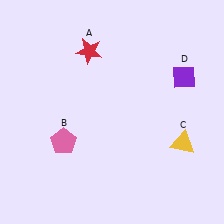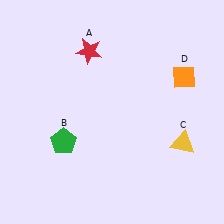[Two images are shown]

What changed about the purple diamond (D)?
In Image 1, D is purple. In Image 2, it changed to orange.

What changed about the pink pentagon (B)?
In Image 1, B is pink. In Image 2, it changed to green.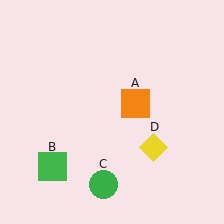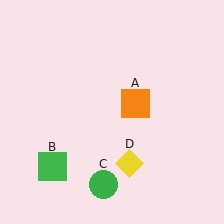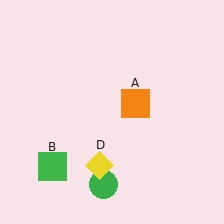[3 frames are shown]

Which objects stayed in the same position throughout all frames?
Orange square (object A) and green square (object B) and green circle (object C) remained stationary.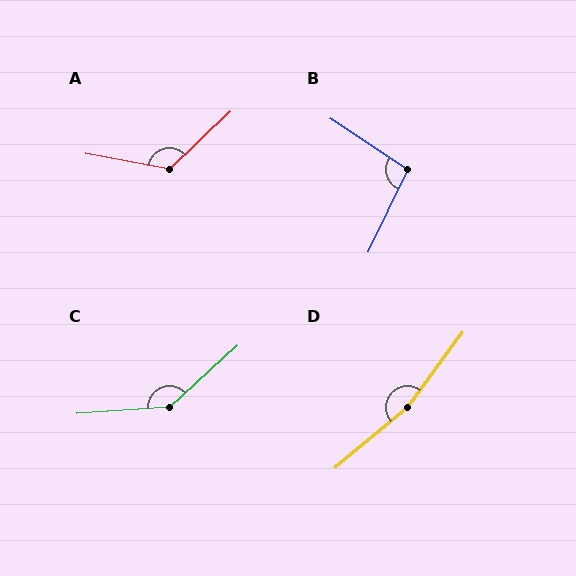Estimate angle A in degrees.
Approximately 126 degrees.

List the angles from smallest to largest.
B (98°), A (126°), C (142°), D (166°).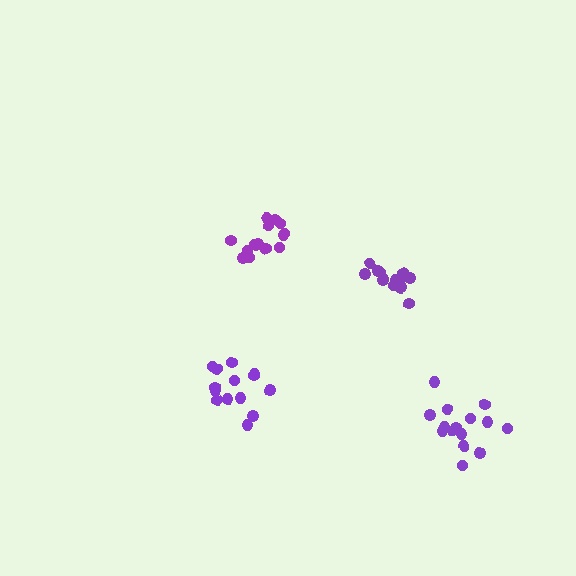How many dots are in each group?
Group 1: 15 dots, Group 2: 13 dots, Group 3: 14 dots, Group 4: 15 dots (57 total).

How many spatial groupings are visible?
There are 4 spatial groupings.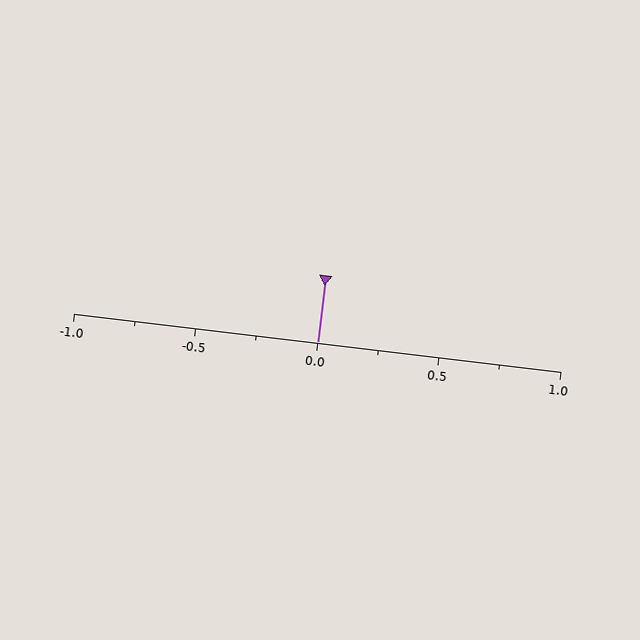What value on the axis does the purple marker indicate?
The marker indicates approximately 0.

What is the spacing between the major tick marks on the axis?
The major ticks are spaced 0.5 apart.